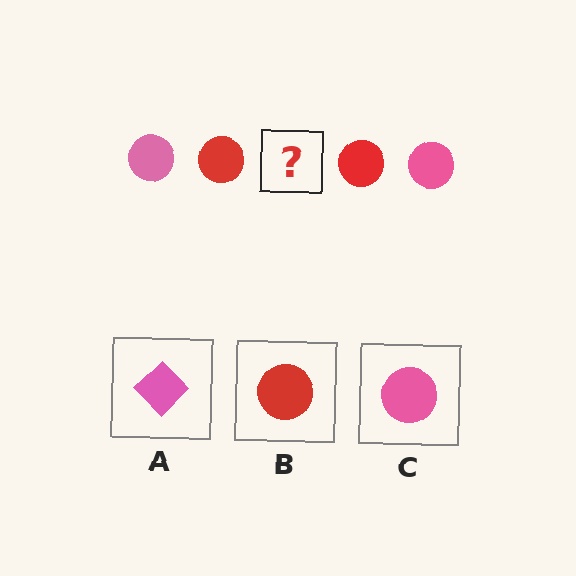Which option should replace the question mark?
Option C.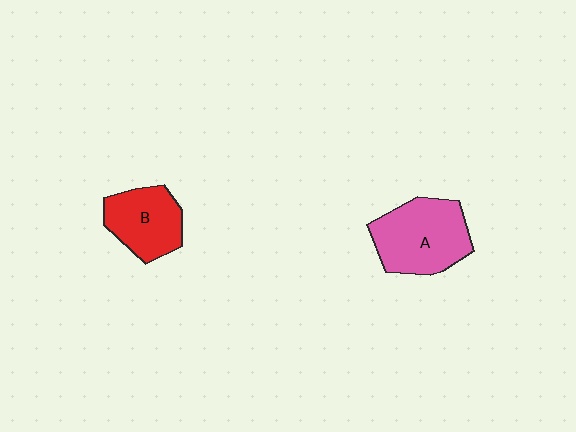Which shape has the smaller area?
Shape B (red).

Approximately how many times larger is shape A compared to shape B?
Approximately 1.3 times.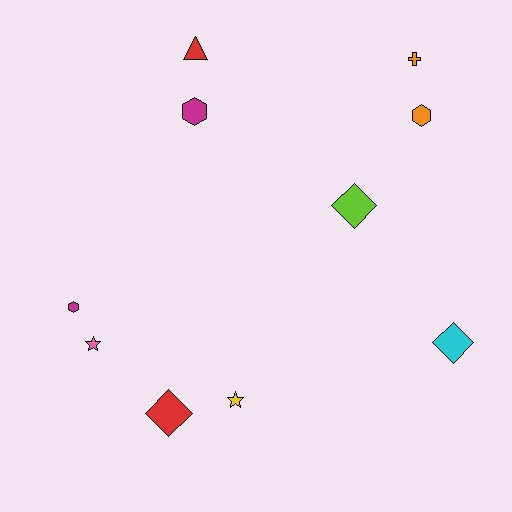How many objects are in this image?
There are 10 objects.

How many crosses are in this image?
There is 1 cross.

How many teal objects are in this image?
There are no teal objects.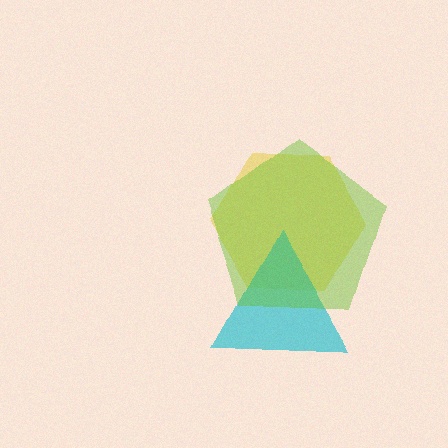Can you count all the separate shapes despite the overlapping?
Yes, there are 3 separate shapes.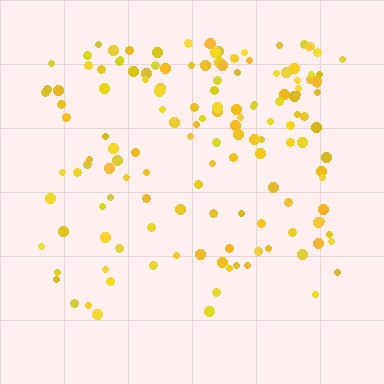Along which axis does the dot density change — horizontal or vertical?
Vertical.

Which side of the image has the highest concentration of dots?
The top.